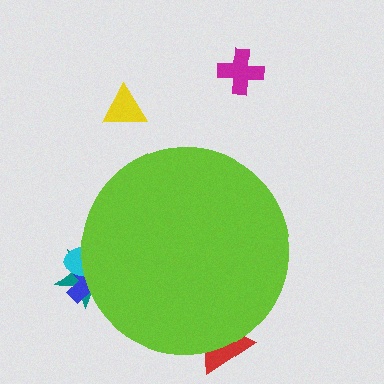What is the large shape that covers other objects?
A lime circle.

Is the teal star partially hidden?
Yes, the teal star is partially hidden behind the lime circle.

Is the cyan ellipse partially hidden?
Yes, the cyan ellipse is partially hidden behind the lime circle.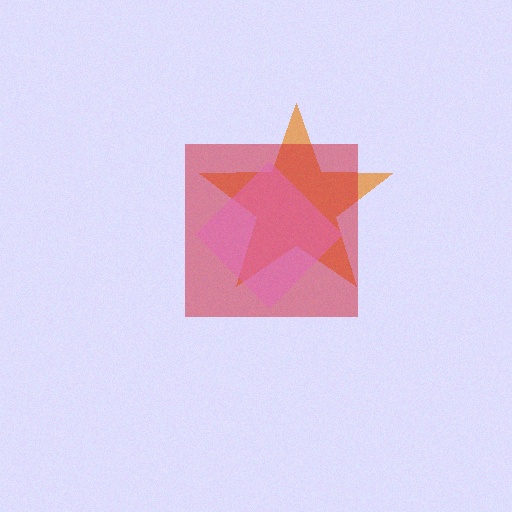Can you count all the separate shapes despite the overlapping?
Yes, there are 3 separate shapes.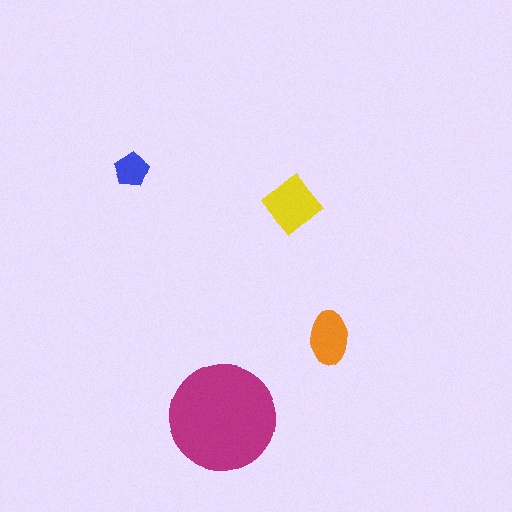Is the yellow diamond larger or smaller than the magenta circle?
Smaller.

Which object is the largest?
The magenta circle.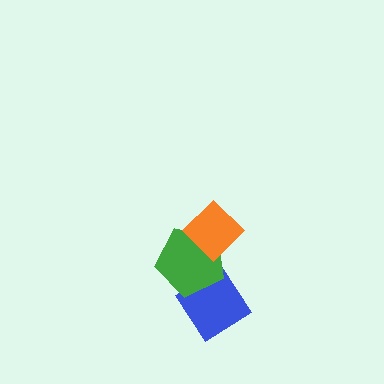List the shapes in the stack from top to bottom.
From top to bottom: the orange diamond, the green pentagon, the blue diamond.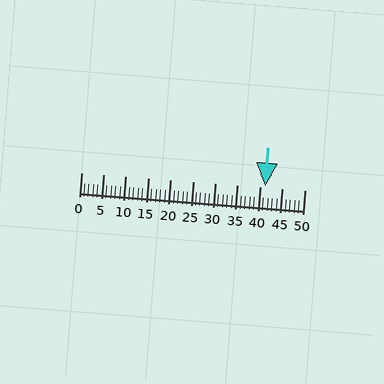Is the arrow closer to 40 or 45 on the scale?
The arrow is closer to 40.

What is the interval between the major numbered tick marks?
The major tick marks are spaced 5 units apart.